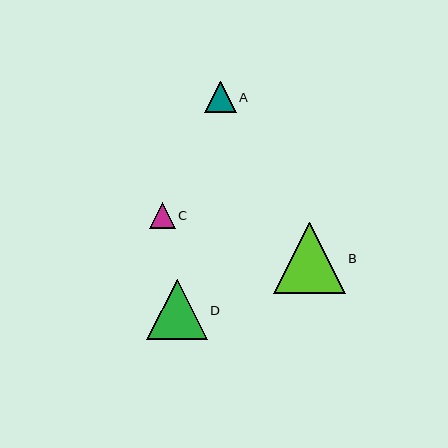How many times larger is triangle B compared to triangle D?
Triangle B is approximately 1.2 times the size of triangle D.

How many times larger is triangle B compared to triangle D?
Triangle B is approximately 1.2 times the size of triangle D.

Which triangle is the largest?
Triangle B is the largest with a size of approximately 72 pixels.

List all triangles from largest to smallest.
From largest to smallest: B, D, A, C.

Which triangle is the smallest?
Triangle C is the smallest with a size of approximately 25 pixels.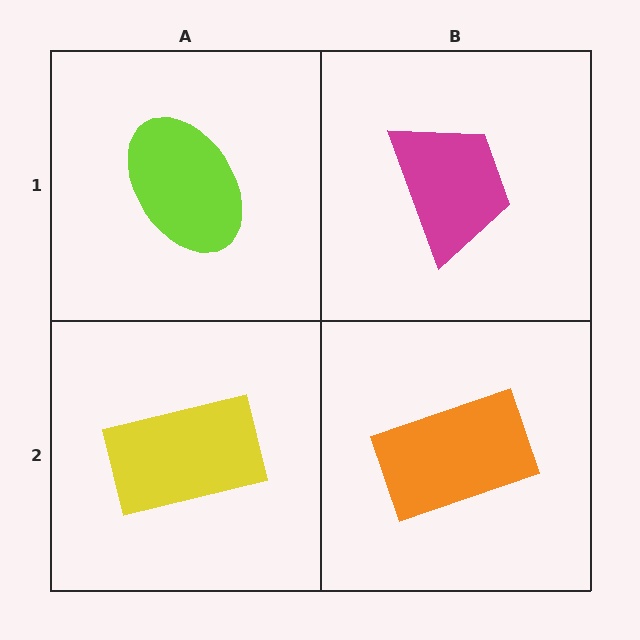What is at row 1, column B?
A magenta trapezoid.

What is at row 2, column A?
A yellow rectangle.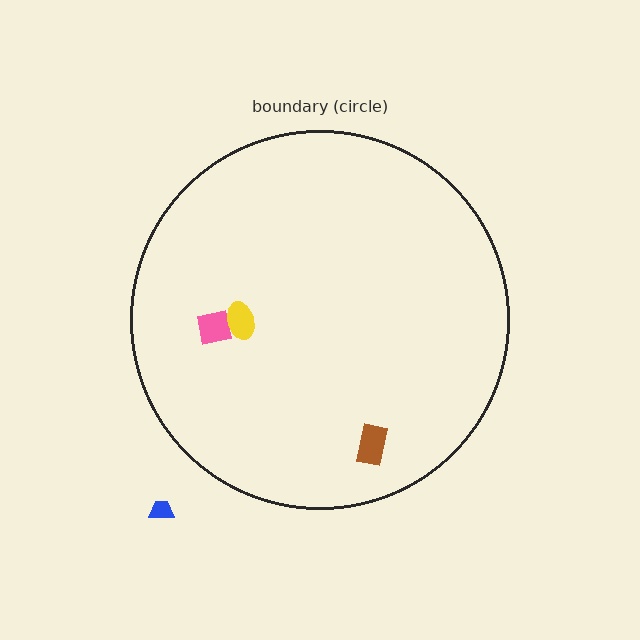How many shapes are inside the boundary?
3 inside, 1 outside.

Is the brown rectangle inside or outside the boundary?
Inside.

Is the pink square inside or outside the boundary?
Inside.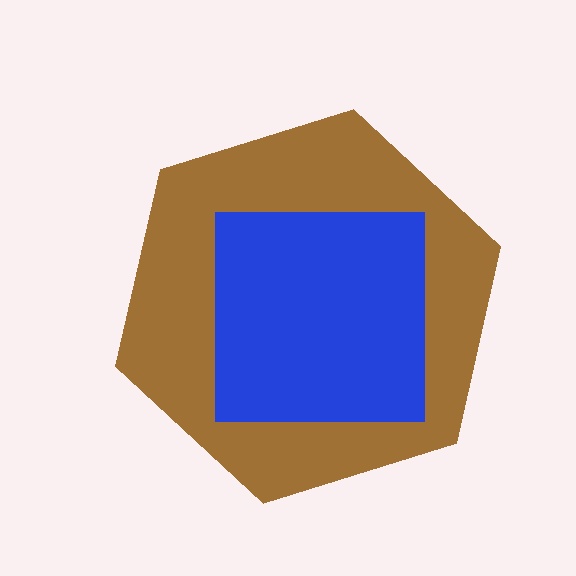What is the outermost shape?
The brown hexagon.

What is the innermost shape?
The blue square.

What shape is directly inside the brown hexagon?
The blue square.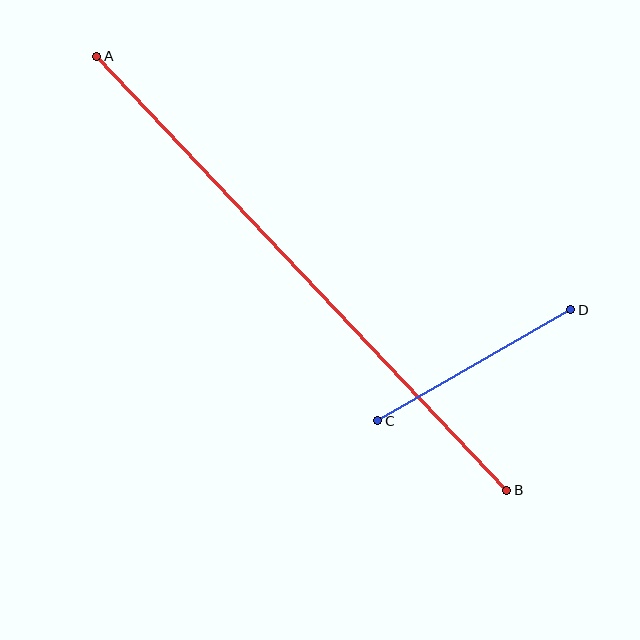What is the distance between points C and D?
The distance is approximately 223 pixels.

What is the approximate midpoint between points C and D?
The midpoint is at approximately (474, 365) pixels.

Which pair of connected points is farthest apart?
Points A and B are farthest apart.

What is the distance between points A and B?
The distance is approximately 597 pixels.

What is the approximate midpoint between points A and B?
The midpoint is at approximately (302, 273) pixels.